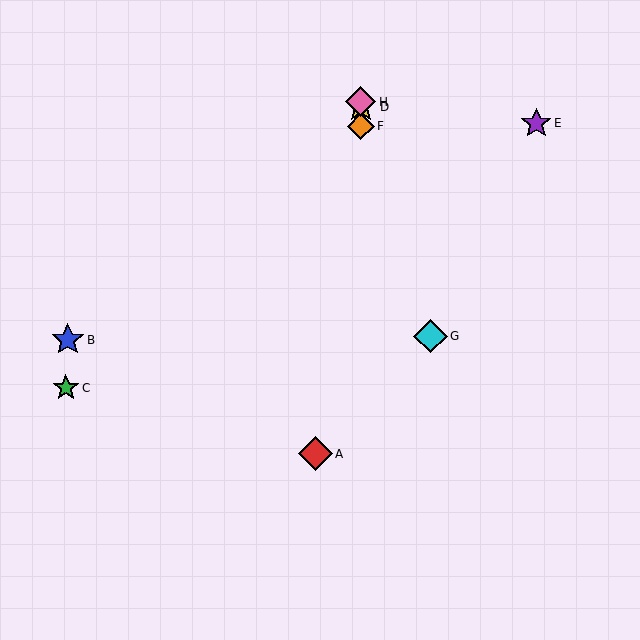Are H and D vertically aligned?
Yes, both are at x≈361.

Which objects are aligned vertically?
Objects D, F, H are aligned vertically.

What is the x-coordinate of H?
Object H is at x≈361.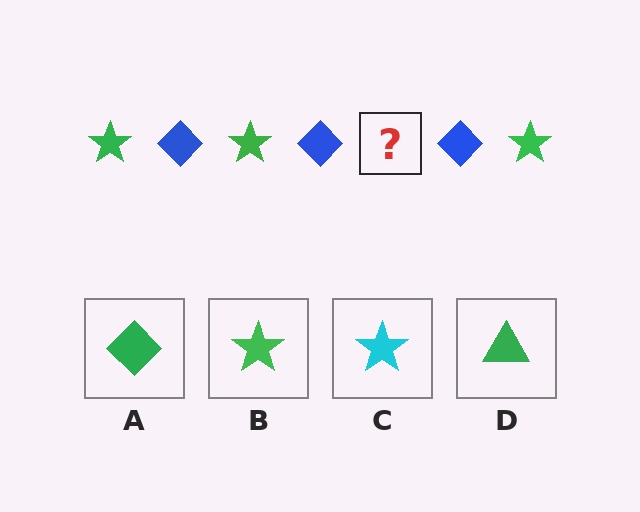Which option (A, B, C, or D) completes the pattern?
B.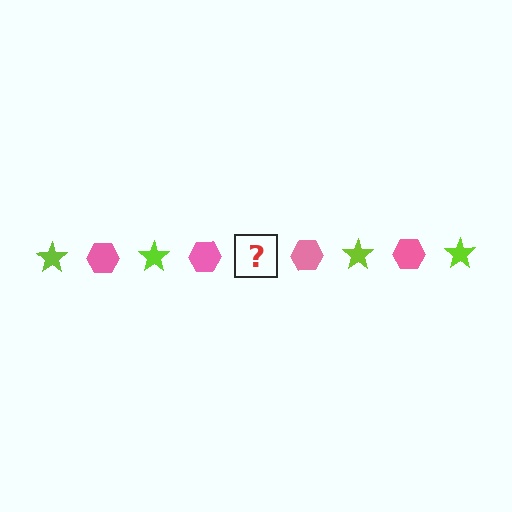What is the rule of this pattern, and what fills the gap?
The rule is that the pattern alternates between lime star and pink hexagon. The gap should be filled with a lime star.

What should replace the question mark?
The question mark should be replaced with a lime star.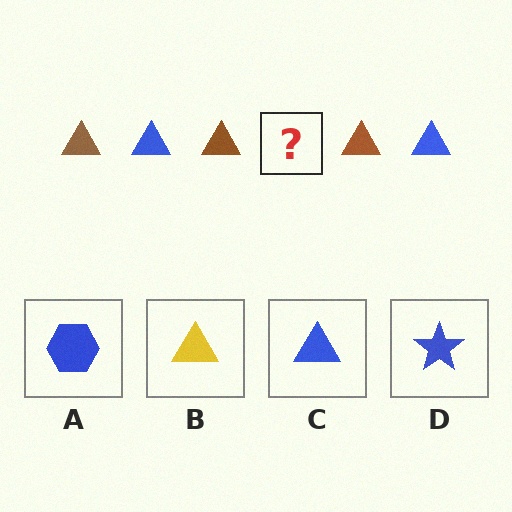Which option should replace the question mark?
Option C.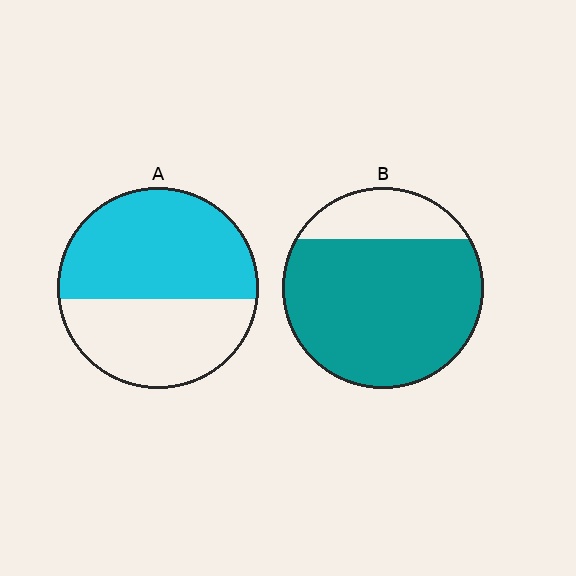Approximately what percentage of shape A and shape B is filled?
A is approximately 55% and B is approximately 80%.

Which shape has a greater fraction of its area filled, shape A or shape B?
Shape B.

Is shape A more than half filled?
Yes.